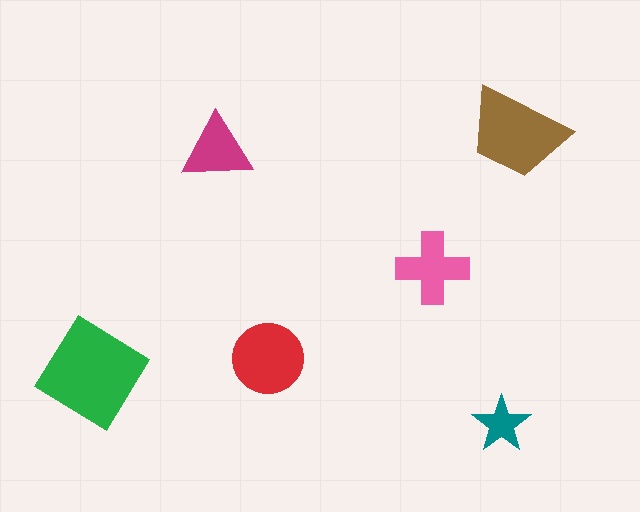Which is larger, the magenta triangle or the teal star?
The magenta triangle.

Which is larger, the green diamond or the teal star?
The green diamond.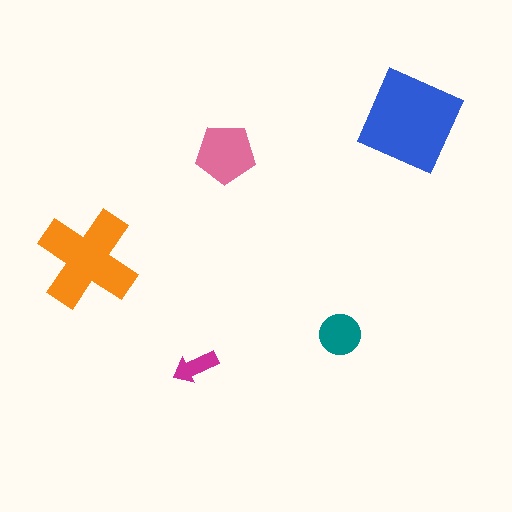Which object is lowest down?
The magenta arrow is bottommost.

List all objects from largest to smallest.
The blue diamond, the orange cross, the pink pentagon, the teal circle, the magenta arrow.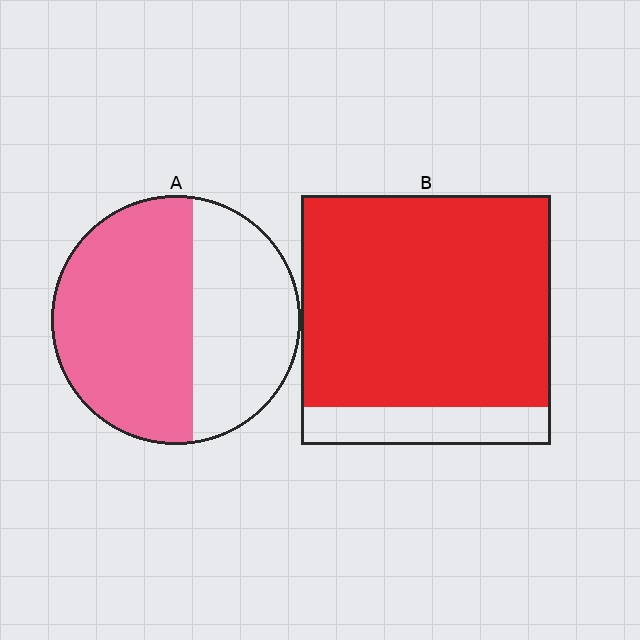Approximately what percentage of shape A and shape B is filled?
A is approximately 60% and B is approximately 85%.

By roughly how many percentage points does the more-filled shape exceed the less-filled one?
By roughly 25 percentage points (B over A).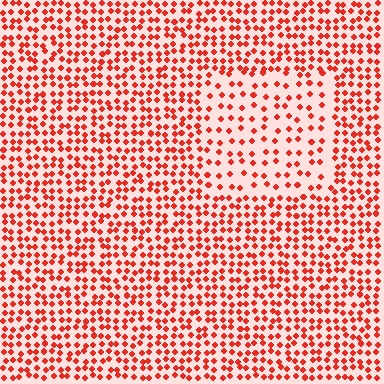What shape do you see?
I see a rectangle.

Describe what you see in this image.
The image contains small red elements arranged at two different densities. A rectangle-shaped region is visible where the elements are less densely packed than the surrounding area.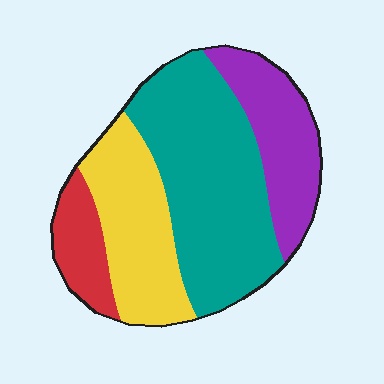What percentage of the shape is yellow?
Yellow takes up about one quarter (1/4) of the shape.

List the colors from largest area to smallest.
From largest to smallest: teal, yellow, purple, red.